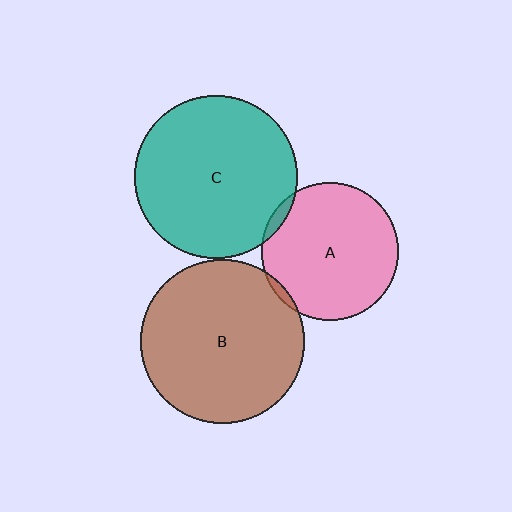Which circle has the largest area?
Circle B (brown).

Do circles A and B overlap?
Yes.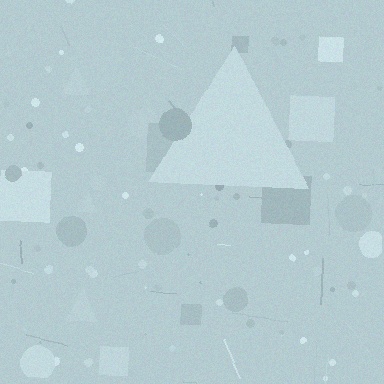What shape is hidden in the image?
A triangle is hidden in the image.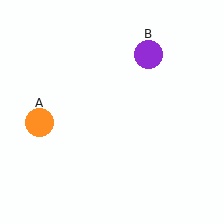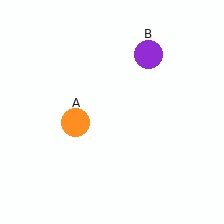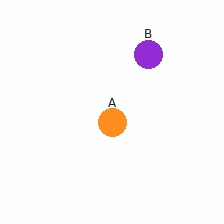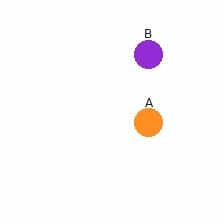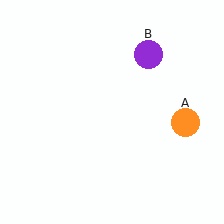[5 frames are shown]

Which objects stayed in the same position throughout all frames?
Purple circle (object B) remained stationary.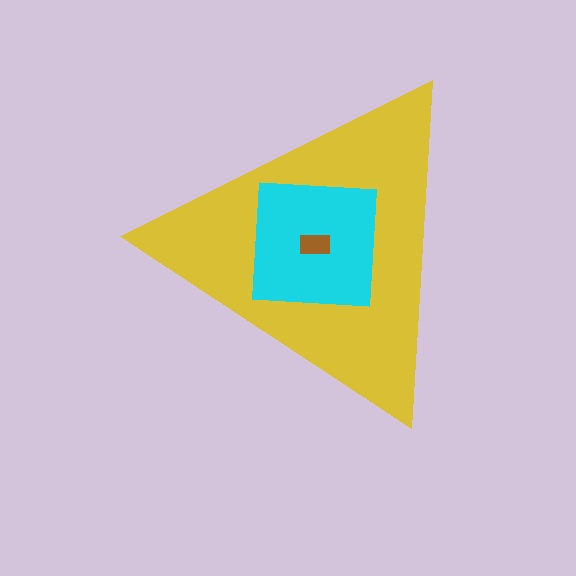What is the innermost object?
The brown rectangle.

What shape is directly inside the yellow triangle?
The cyan square.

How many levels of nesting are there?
3.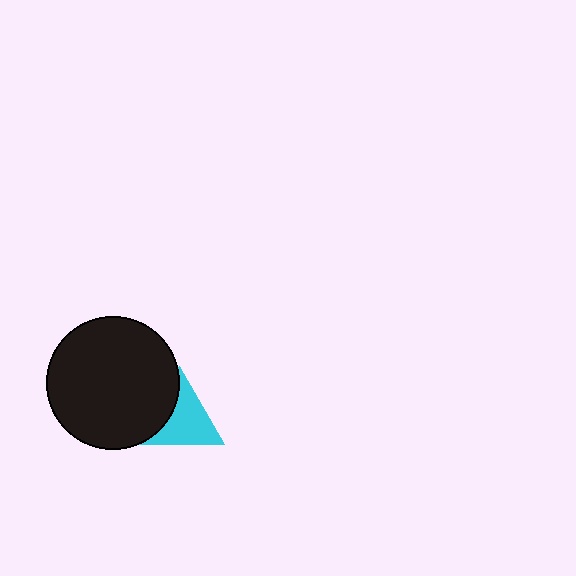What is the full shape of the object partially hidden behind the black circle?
The partially hidden object is a cyan triangle.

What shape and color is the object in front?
The object in front is a black circle.